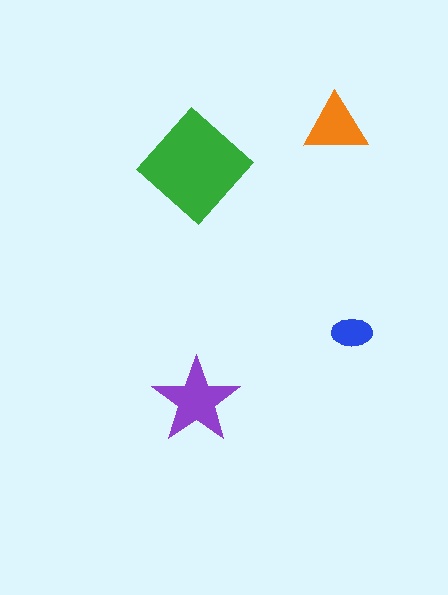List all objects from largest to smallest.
The green diamond, the purple star, the orange triangle, the blue ellipse.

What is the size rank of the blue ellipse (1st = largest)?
4th.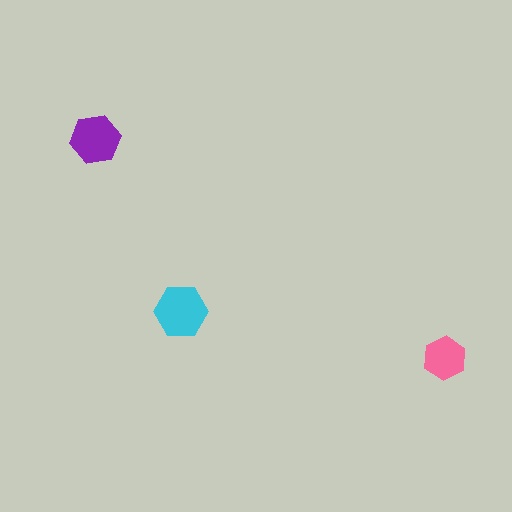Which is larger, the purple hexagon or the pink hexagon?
The purple one.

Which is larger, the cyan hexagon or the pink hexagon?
The cyan one.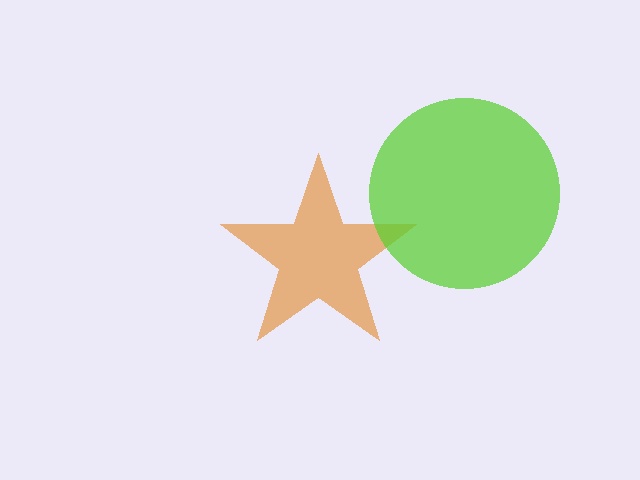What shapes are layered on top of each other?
The layered shapes are: an orange star, a lime circle.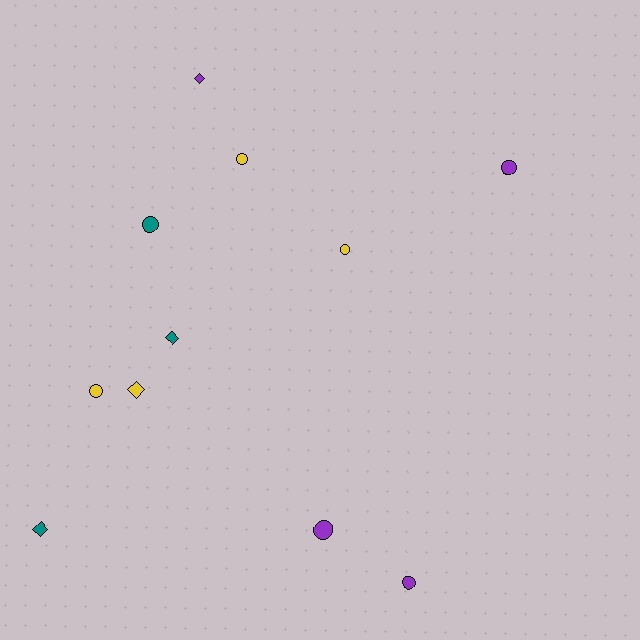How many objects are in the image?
There are 11 objects.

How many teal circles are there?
There is 1 teal circle.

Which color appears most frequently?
Yellow, with 4 objects.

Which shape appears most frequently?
Circle, with 7 objects.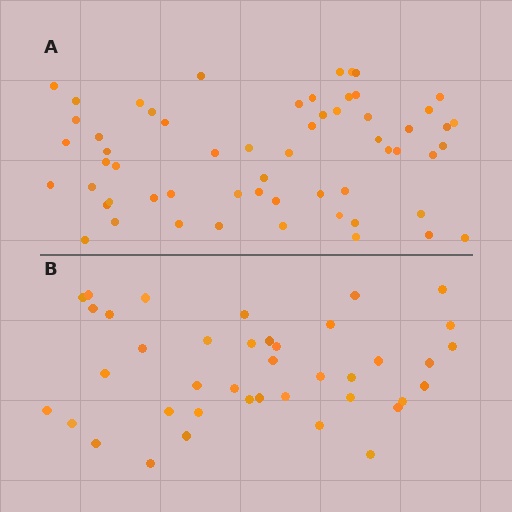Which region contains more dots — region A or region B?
Region A (the top region) has more dots.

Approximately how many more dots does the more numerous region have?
Region A has approximately 20 more dots than region B.